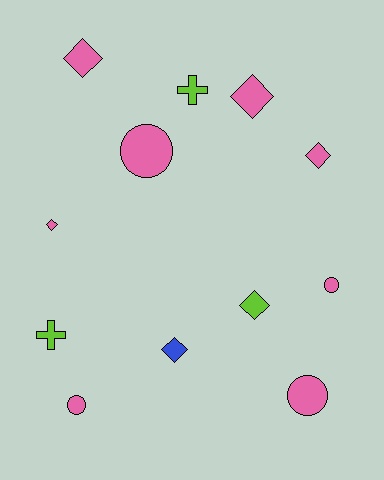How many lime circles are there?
There are no lime circles.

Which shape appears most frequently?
Diamond, with 6 objects.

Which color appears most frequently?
Pink, with 8 objects.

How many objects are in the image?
There are 12 objects.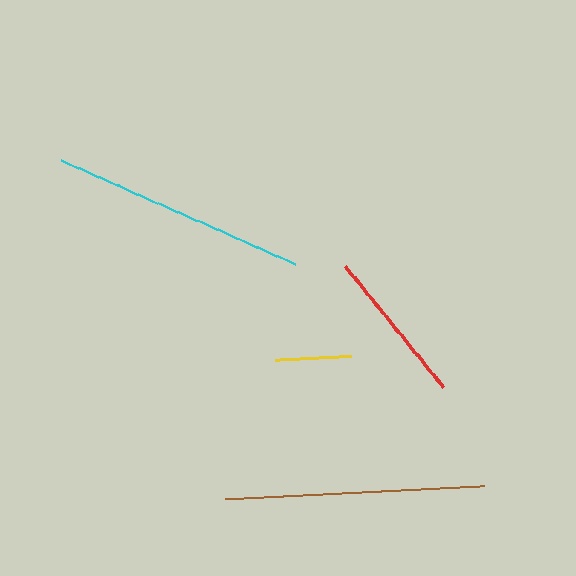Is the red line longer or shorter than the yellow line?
The red line is longer than the yellow line.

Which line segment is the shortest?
The yellow line is the shortest at approximately 77 pixels.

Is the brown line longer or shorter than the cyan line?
The brown line is longer than the cyan line.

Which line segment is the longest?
The brown line is the longest at approximately 260 pixels.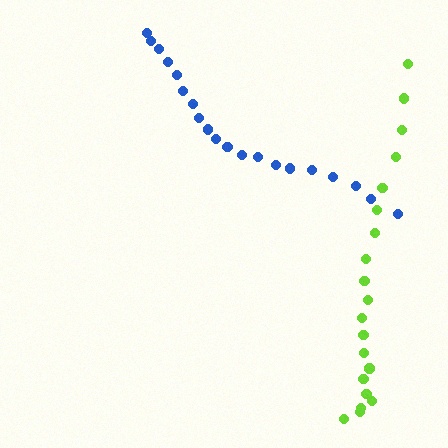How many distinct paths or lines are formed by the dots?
There are 2 distinct paths.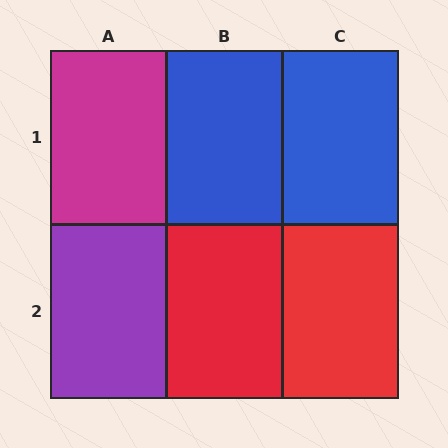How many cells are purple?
1 cell is purple.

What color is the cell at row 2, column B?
Red.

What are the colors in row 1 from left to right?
Magenta, blue, blue.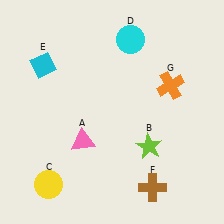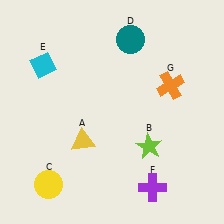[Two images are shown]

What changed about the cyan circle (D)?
In Image 1, D is cyan. In Image 2, it changed to teal.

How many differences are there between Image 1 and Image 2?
There are 3 differences between the two images.